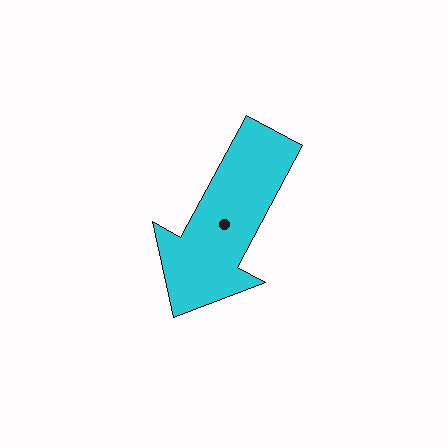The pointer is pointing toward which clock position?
Roughly 7 o'clock.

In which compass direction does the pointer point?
Southwest.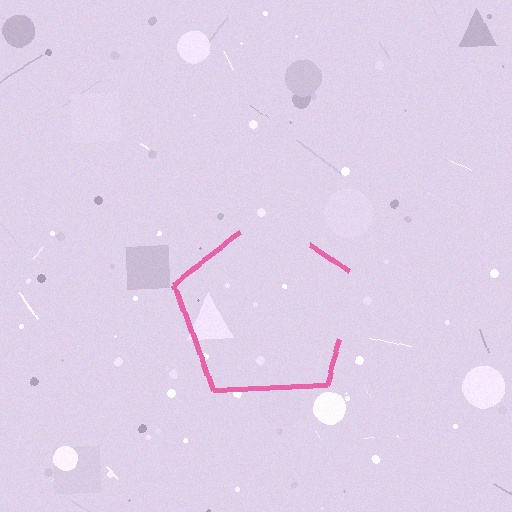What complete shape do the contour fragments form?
The contour fragments form a pentagon.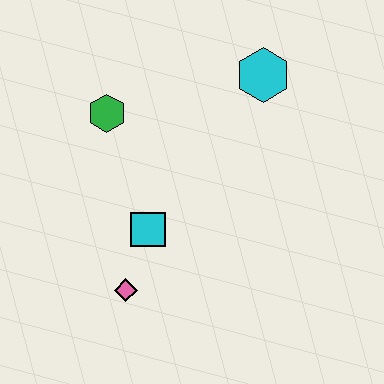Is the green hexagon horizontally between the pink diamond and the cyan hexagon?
No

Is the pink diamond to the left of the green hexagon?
No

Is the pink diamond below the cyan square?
Yes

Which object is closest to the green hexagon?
The cyan square is closest to the green hexagon.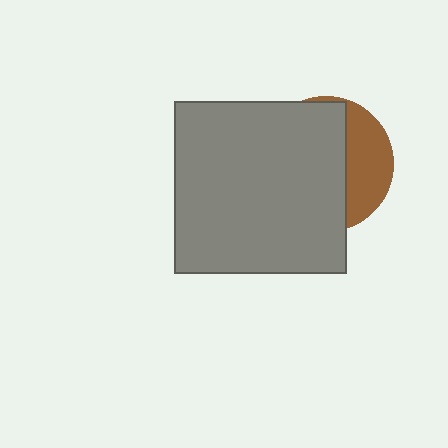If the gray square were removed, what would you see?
You would see the complete brown circle.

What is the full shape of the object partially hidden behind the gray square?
The partially hidden object is a brown circle.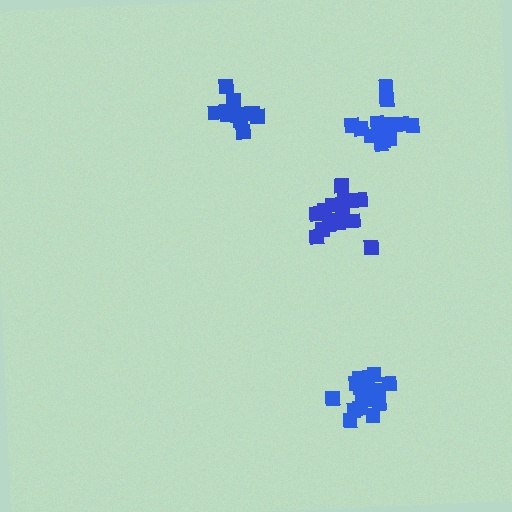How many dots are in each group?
Group 1: 11 dots, Group 2: 16 dots, Group 3: 14 dots, Group 4: 17 dots (58 total).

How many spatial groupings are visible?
There are 4 spatial groupings.